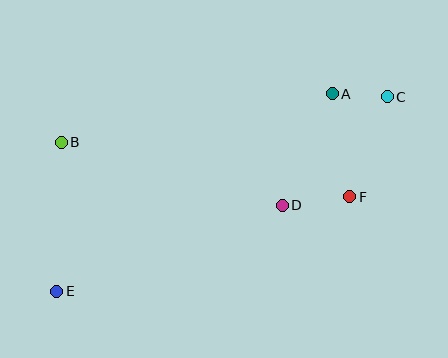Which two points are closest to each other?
Points A and C are closest to each other.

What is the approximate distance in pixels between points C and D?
The distance between C and D is approximately 151 pixels.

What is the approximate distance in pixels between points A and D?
The distance between A and D is approximately 122 pixels.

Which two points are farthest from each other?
Points C and E are farthest from each other.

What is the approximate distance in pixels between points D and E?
The distance between D and E is approximately 241 pixels.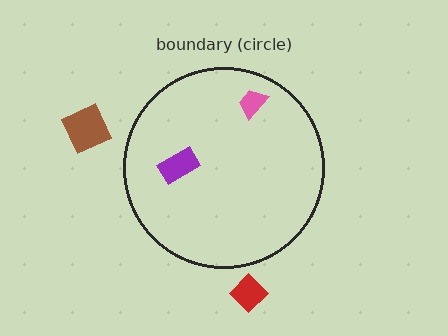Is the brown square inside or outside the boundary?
Outside.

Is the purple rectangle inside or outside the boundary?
Inside.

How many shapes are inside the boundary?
2 inside, 2 outside.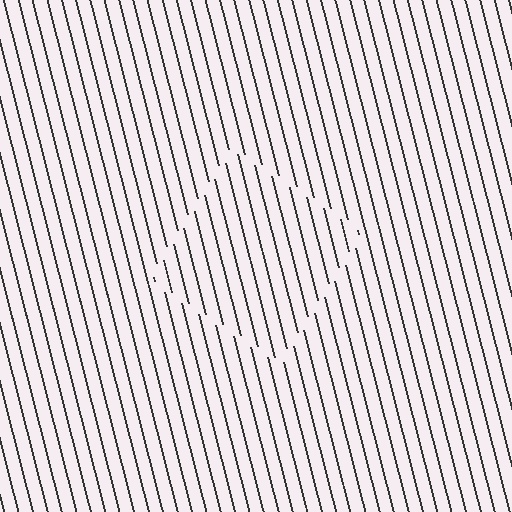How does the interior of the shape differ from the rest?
The interior of the shape contains the same grating, shifted by half a period — the contour is defined by the phase discontinuity where line-ends from the inner and outer gratings abut.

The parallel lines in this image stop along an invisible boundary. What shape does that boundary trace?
An illusory square. The interior of the shape contains the same grating, shifted by half a period — the contour is defined by the phase discontinuity where line-ends from the inner and outer gratings abut.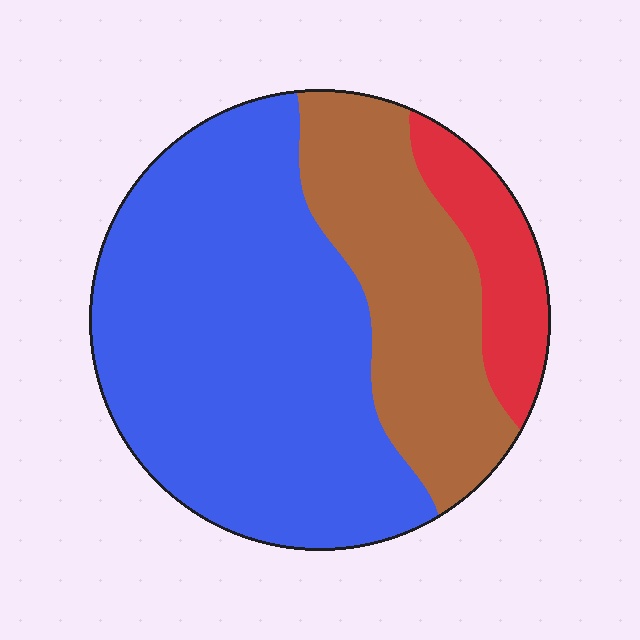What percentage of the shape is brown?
Brown covers about 30% of the shape.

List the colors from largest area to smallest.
From largest to smallest: blue, brown, red.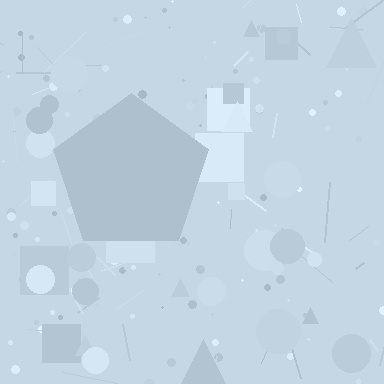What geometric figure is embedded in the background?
A pentagon is embedded in the background.